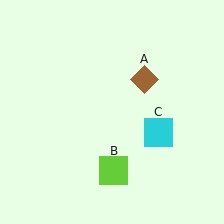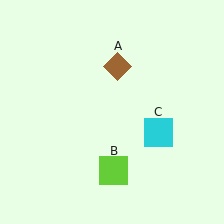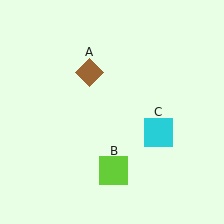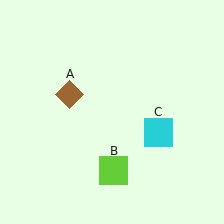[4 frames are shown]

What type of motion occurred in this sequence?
The brown diamond (object A) rotated counterclockwise around the center of the scene.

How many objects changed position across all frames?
1 object changed position: brown diamond (object A).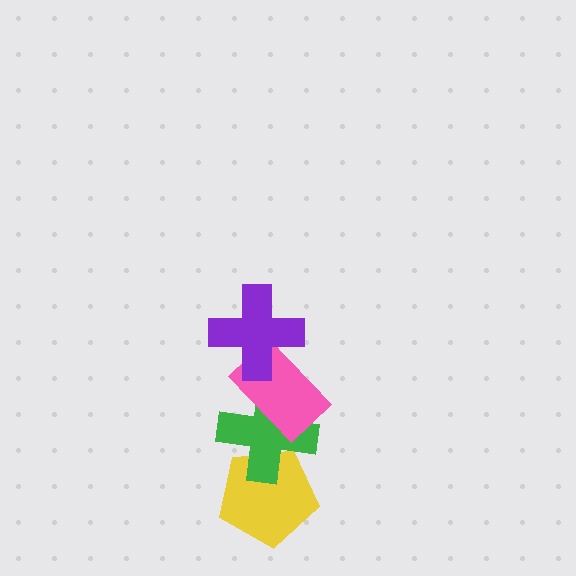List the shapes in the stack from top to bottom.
From top to bottom: the purple cross, the pink rectangle, the green cross, the yellow pentagon.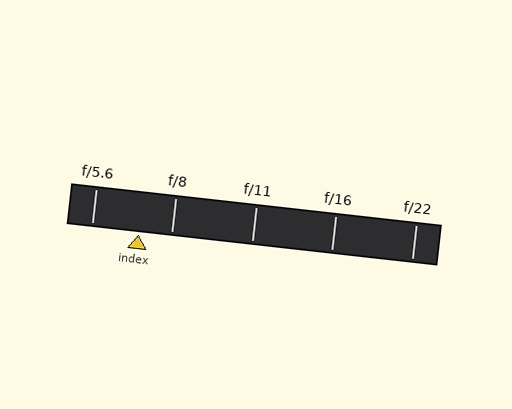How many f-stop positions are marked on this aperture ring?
There are 5 f-stop positions marked.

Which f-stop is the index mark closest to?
The index mark is closest to f/8.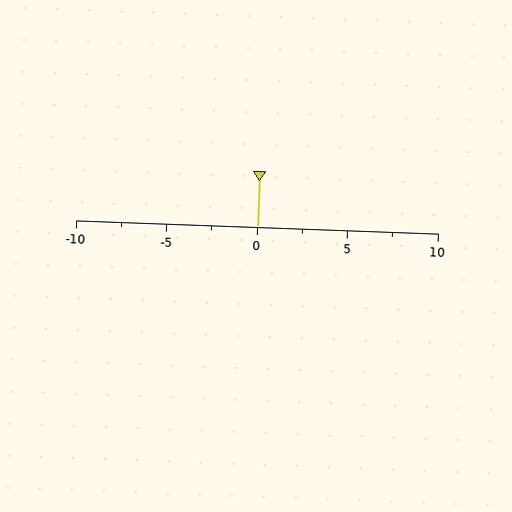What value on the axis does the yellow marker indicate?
The marker indicates approximately 0.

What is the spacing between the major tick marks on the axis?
The major ticks are spaced 5 apart.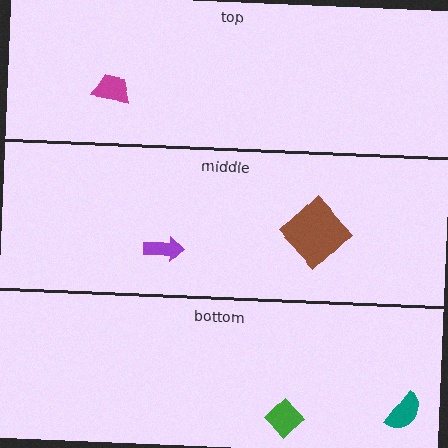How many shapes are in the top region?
1.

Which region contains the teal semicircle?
The bottom region.